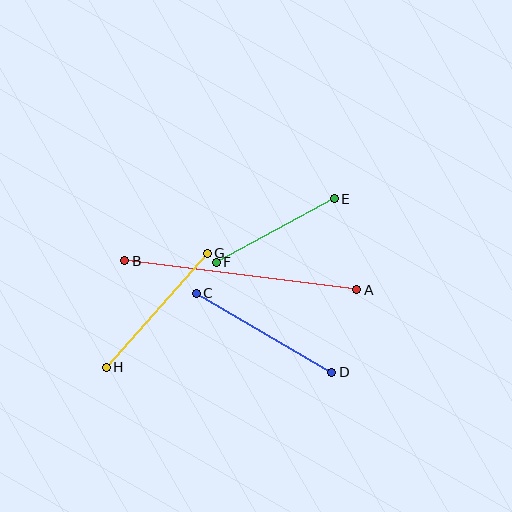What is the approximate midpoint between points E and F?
The midpoint is at approximately (275, 230) pixels.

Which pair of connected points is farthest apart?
Points A and B are farthest apart.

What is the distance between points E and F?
The distance is approximately 134 pixels.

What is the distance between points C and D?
The distance is approximately 157 pixels.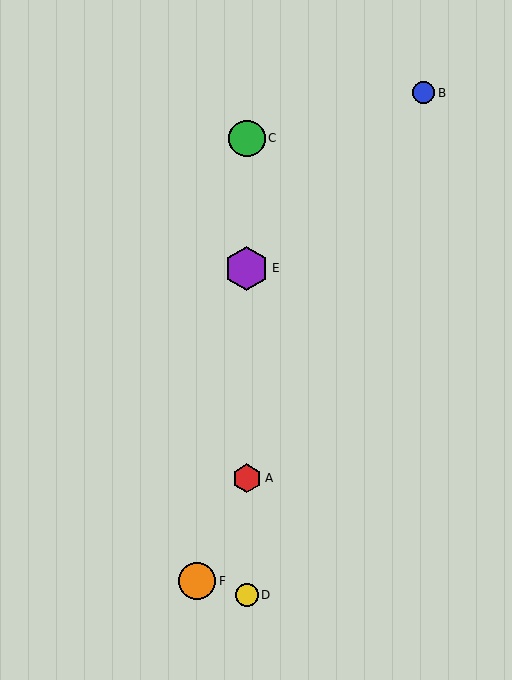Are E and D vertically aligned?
Yes, both are at x≈247.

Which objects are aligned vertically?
Objects A, C, D, E are aligned vertically.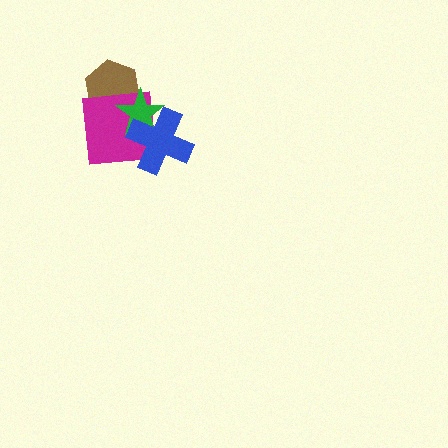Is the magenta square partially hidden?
Yes, it is partially covered by another shape.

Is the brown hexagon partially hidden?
Yes, it is partially covered by another shape.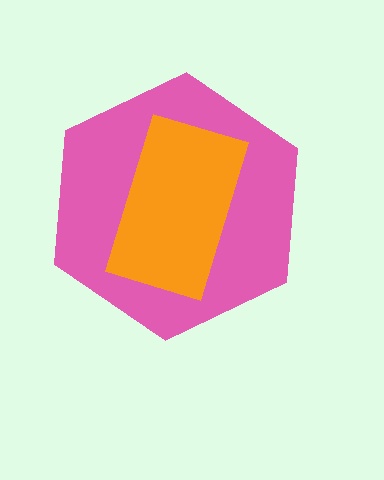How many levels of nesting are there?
2.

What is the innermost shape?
The orange rectangle.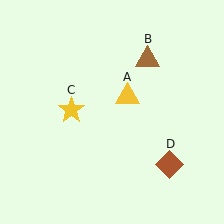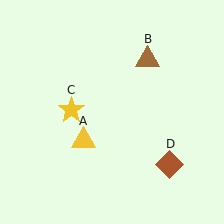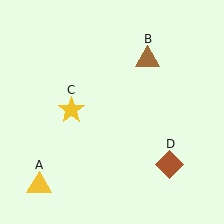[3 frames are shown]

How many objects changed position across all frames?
1 object changed position: yellow triangle (object A).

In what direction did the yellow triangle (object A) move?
The yellow triangle (object A) moved down and to the left.